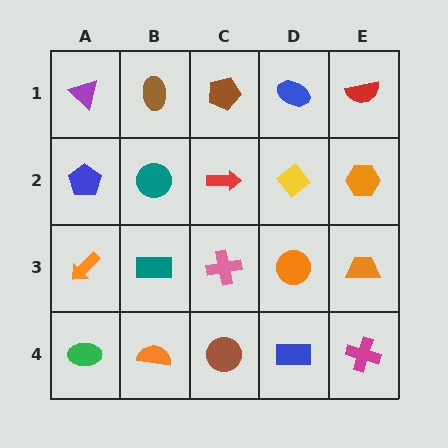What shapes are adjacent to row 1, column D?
A yellow diamond (row 2, column D), a brown pentagon (row 1, column C), a red semicircle (row 1, column E).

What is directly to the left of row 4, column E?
A blue rectangle.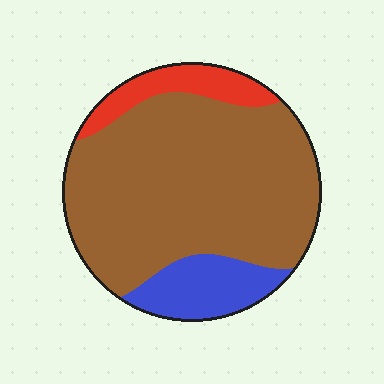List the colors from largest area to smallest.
From largest to smallest: brown, blue, red.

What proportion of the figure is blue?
Blue covers about 15% of the figure.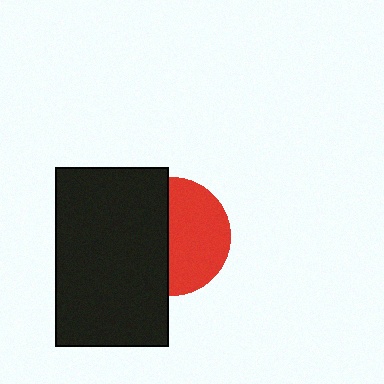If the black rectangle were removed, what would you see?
You would see the complete red circle.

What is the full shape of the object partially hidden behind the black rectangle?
The partially hidden object is a red circle.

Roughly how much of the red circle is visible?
About half of it is visible (roughly 52%).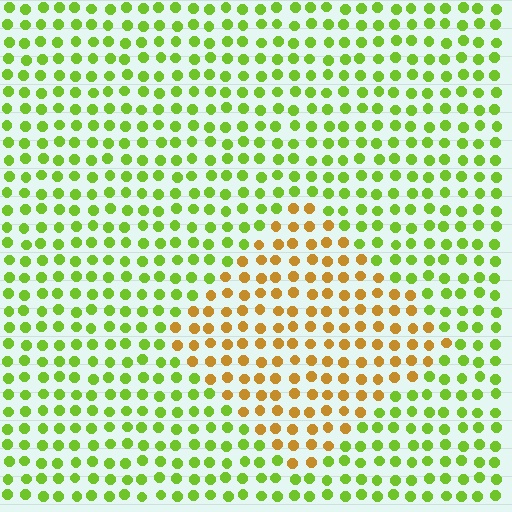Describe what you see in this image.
The image is filled with small lime elements in a uniform arrangement. A diamond-shaped region is visible where the elements are tinted to a slightly different hue, forming a subtle color boundary.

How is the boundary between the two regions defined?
The boundary is defined purely by a slight shift in hue (about 55 degrees). Spacing, size, and orientation are identical on both sides.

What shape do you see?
I see a diamond.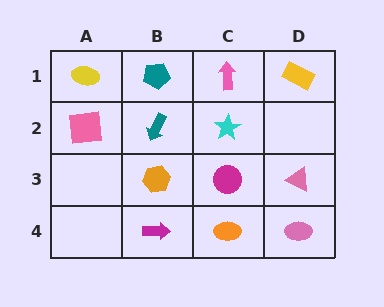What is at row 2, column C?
A cyan star.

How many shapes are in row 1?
4 shapes.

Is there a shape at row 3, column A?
No, that cell is empty.